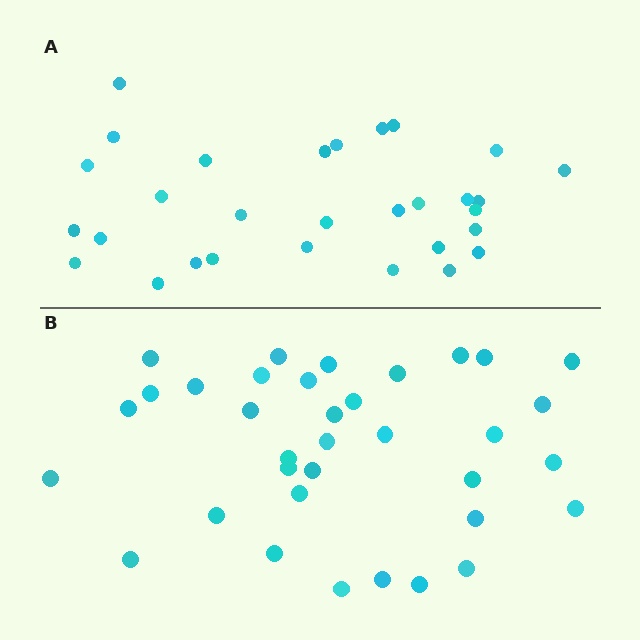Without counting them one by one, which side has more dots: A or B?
Region B (the bottom region) has more dots.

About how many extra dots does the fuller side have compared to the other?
Region B has about 5 more dots than region A.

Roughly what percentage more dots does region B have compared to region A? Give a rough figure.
About 15% more.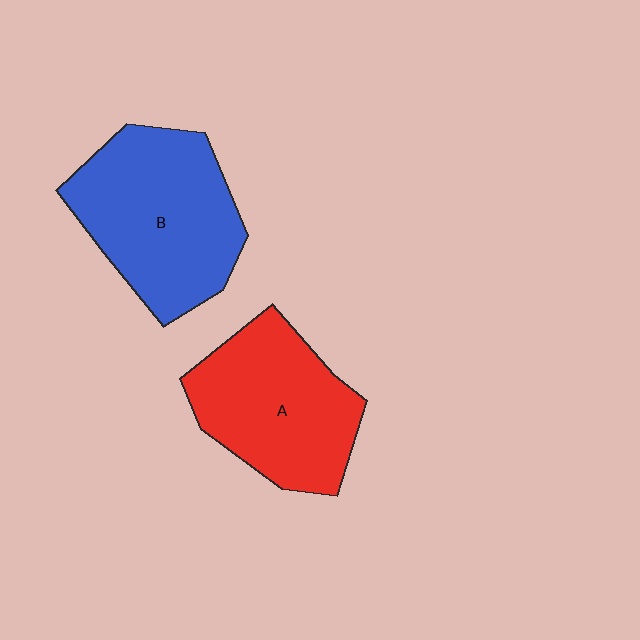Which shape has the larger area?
Shape B (blue).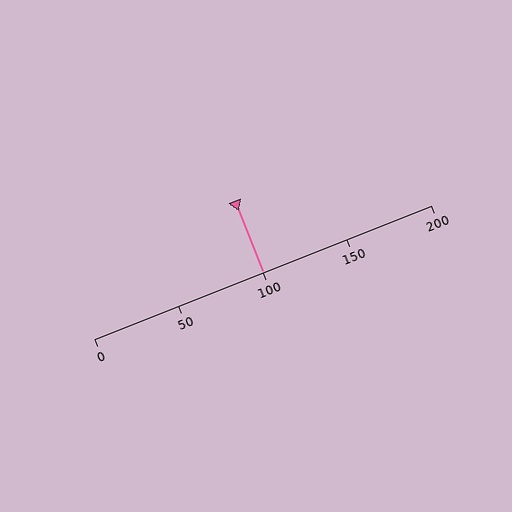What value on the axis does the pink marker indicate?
The marker indicates approximately 100.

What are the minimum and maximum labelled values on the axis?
The axis runs from 0 to 200.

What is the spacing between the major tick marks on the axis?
The major ticks are spaced 50 apart.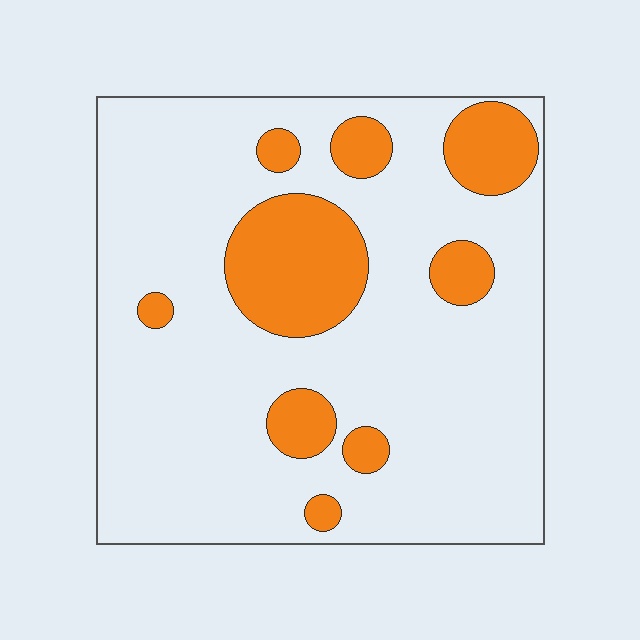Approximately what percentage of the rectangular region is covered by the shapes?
Approximately 20%.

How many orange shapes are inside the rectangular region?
9.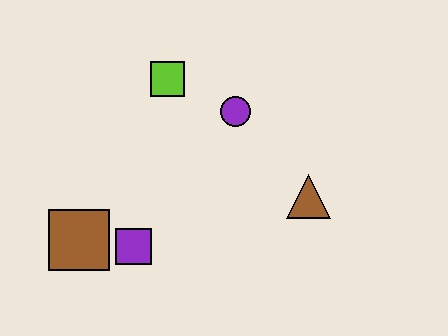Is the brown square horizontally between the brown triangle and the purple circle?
No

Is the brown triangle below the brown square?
No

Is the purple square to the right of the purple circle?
No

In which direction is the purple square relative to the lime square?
The purple square is below the lime square.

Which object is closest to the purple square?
The brown square is closest to the purple square.